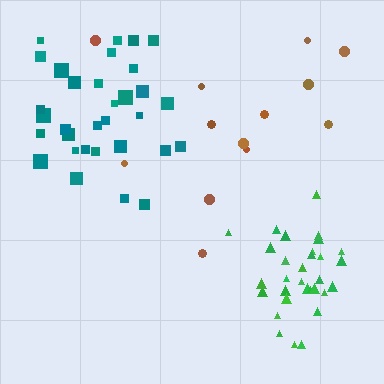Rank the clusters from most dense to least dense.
green, teal, brown.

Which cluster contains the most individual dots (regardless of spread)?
Teal (33).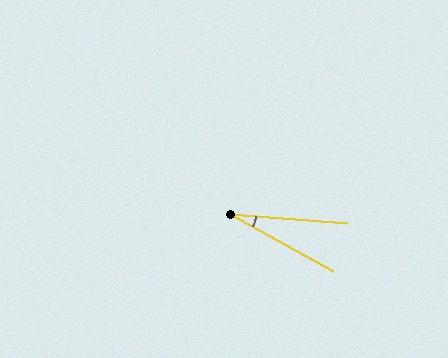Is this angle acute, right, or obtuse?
It is acute.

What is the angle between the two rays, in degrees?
Approximately 25 degrees.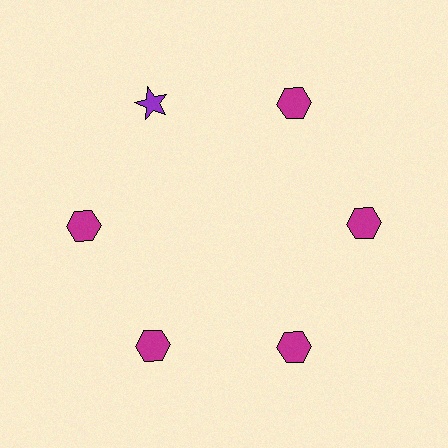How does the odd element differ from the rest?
It differs in both color (purple instead of magenta) and shape (star instead of hexagon).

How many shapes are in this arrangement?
There are 6 shapes arranged in a ring pattern.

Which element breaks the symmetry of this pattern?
The purple star at roughly the 11 o'clock position breaks the symmetry. All other shapes are magenta hexagons.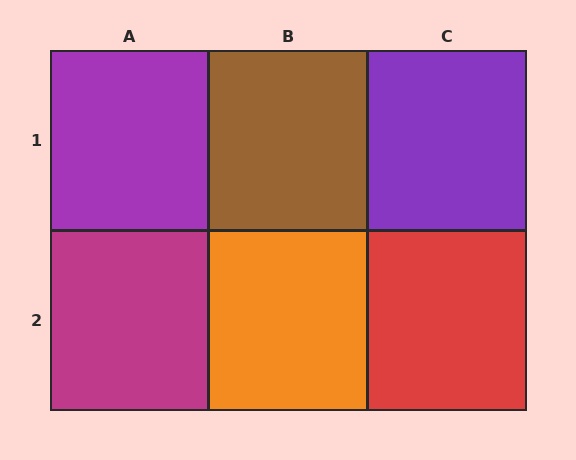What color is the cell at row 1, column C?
Purple.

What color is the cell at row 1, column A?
Purple.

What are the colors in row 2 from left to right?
Magenta, orange, red.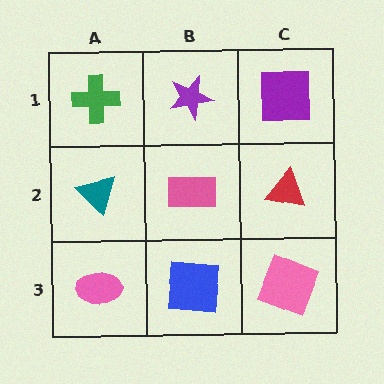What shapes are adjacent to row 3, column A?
A teal triangle (row 2, column A), a blue square (row 3, column B).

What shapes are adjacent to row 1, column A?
A teal triangle (row 2, column A), a purple star (row 1, column B).